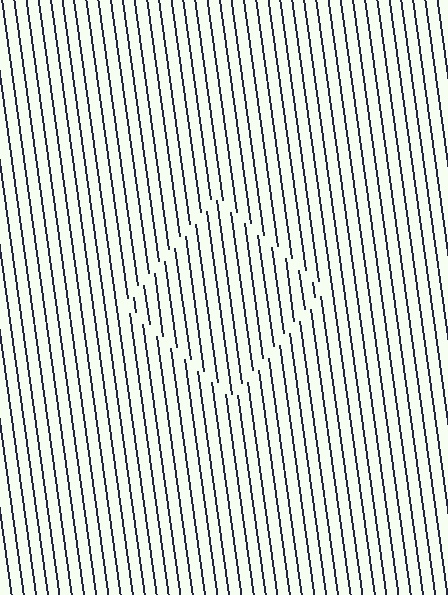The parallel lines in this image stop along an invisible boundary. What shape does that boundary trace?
An illusory square. The interior of the shape contains the same grating, shifted by half a period — the contour is defined by the phase discontinuity where line-ends from the inner and outer gratings abut.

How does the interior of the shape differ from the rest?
The interior of the shape contains the same grating, shifted by half a period — the contour is defined by the phase discontinuity where line-ends from the inner and outer gratings abut.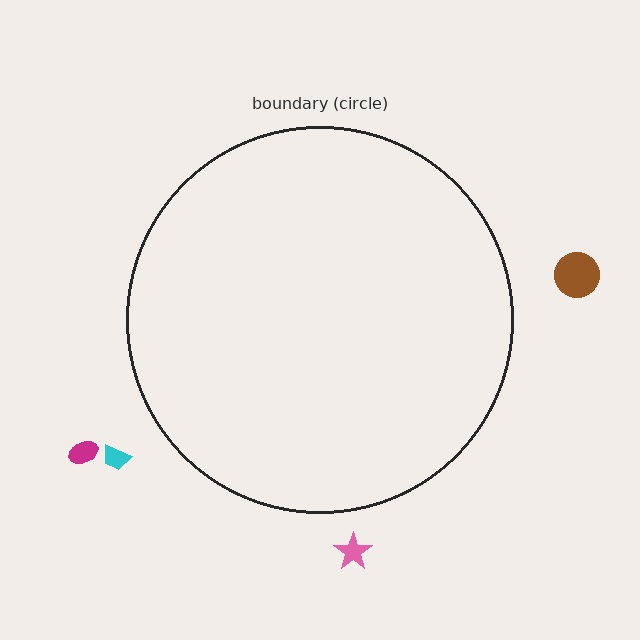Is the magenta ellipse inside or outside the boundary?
Outside.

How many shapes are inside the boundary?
0 inside, 4 outside.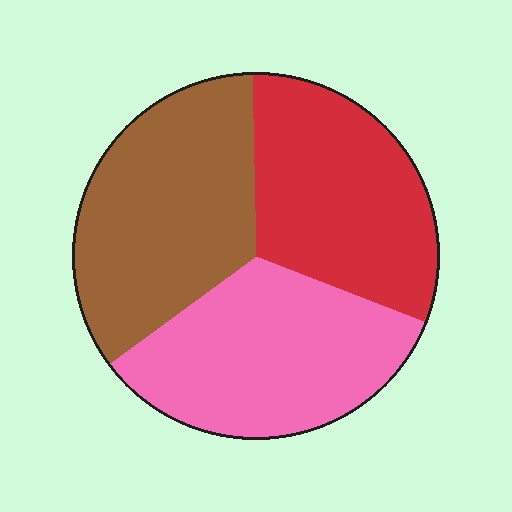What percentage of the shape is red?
Red takes up about one third (1/3) of the shape.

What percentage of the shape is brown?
Brown covers about 35% of the shape.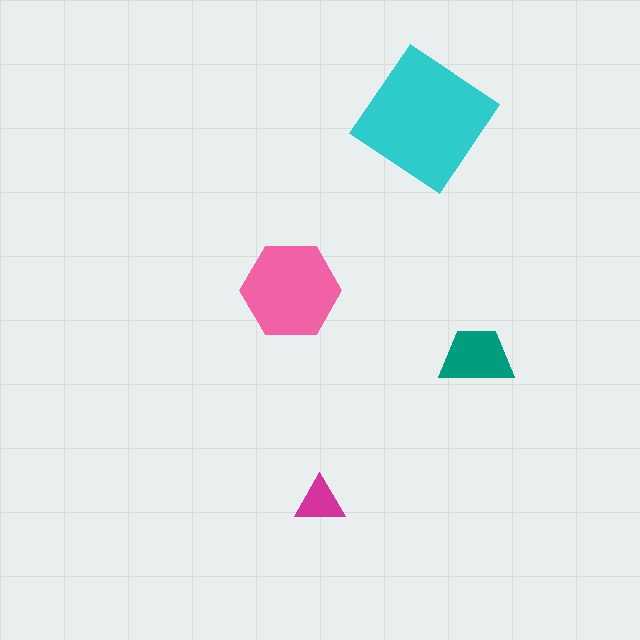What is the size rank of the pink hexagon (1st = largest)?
2nd.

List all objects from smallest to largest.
The magenta triangle, the teal trapezoid, the pink hexagon, the cyan diamond.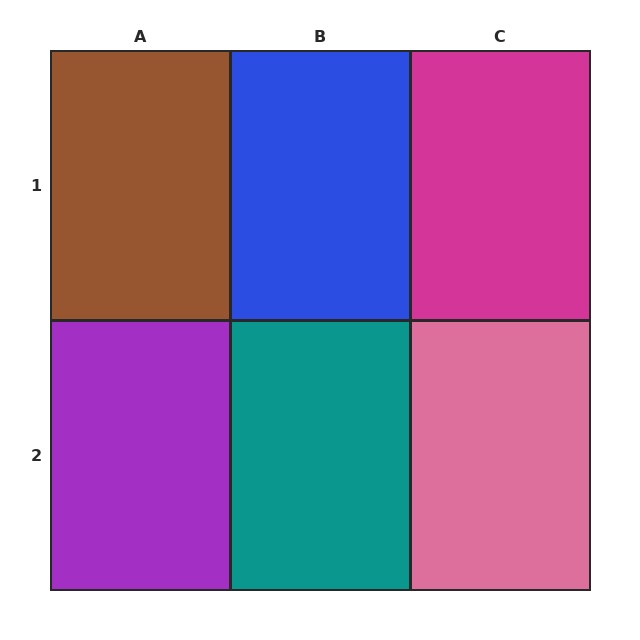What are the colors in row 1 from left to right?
Brown, blue, magenta.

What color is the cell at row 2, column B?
Teal.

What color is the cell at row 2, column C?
Pink.